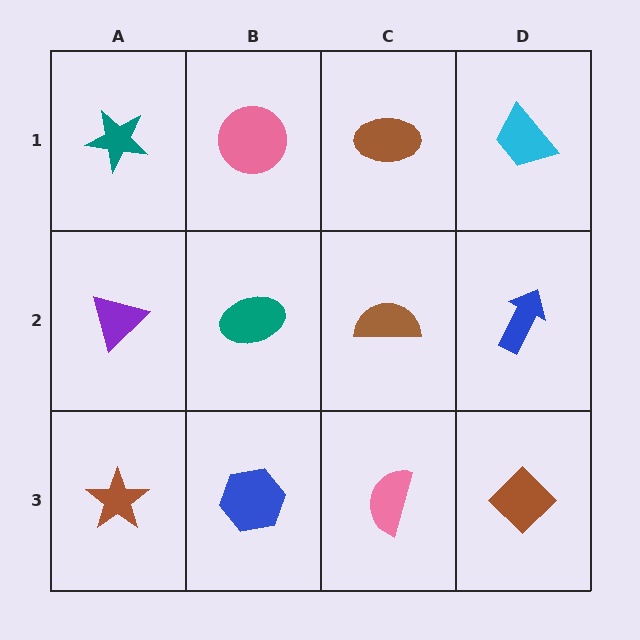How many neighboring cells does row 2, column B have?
4.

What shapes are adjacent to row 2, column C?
A brown ellipse (row 1, column C), a pink semicircle (row 3, column C), a teal ellipse (row 2, column B), a blue arrow (row 2, column D).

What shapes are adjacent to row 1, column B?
A teal ellipse (row 2, column B), a teal star (row 1, column A), a brown ellipse (row 1, column C).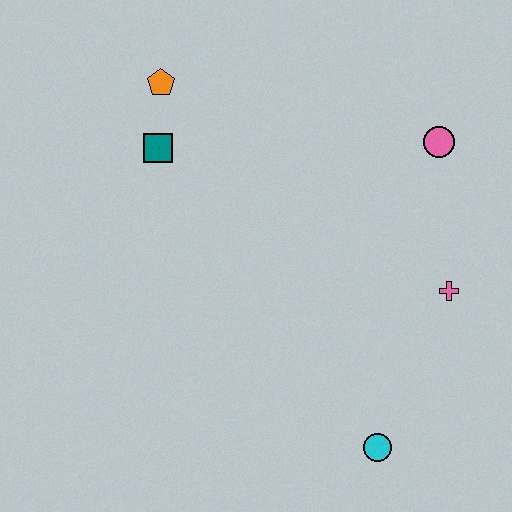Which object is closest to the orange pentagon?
The teal square is closest to the orange pentagon.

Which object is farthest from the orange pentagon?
The cyan circle is farthest from the orange pentagon.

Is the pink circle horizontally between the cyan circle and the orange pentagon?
No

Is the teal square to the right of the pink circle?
No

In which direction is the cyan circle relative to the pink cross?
The cyan circle is below the pink cross.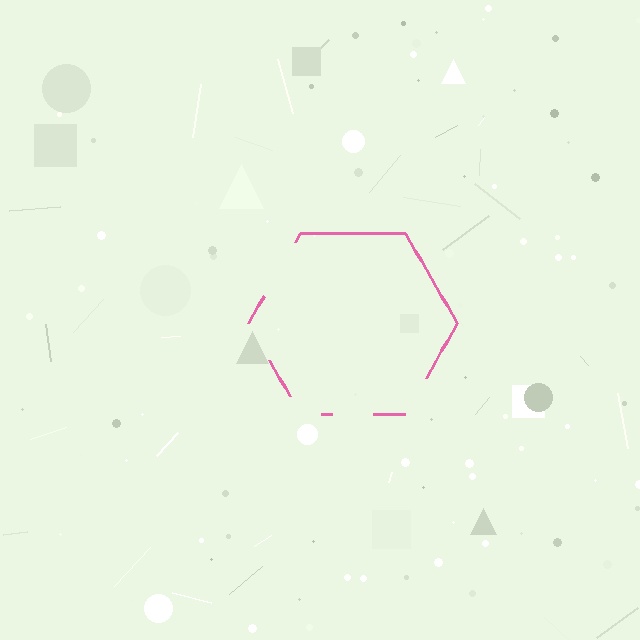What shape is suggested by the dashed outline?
The dashed outline suggests a hexagon.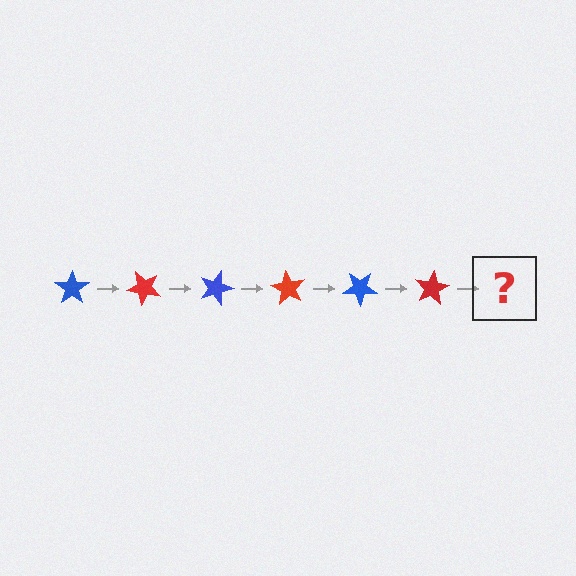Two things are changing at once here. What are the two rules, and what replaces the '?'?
The two rules are that it rotates 45 degrees each step and the color cycles through blue and red. The '?' should be a blue star, rotated 270 degrees from the start.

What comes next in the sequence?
The next element should be a blue star, rotated 270 degrees from the start.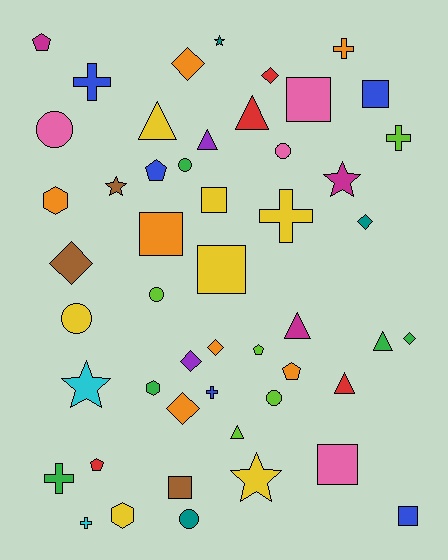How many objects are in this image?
There are 50 objects.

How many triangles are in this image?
There are 7 triangles.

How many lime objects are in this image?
There are 5 lime objects.